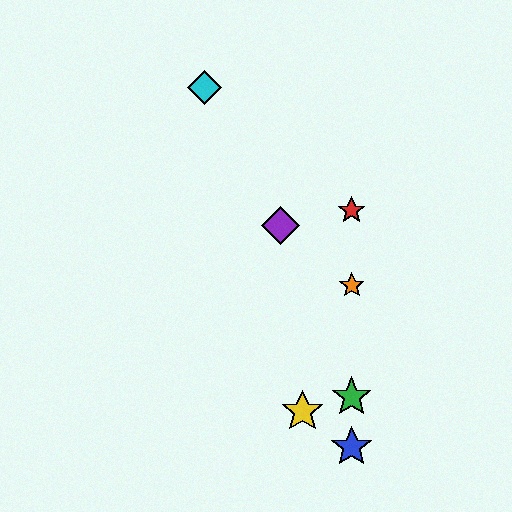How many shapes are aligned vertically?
4 shapes (the red star, the blue star, the green star, the orange star) are aligned vertically.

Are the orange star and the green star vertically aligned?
Yes, both are at x≈352.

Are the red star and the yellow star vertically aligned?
No, the red star is at x≈352 and the yellow star is at x≈303.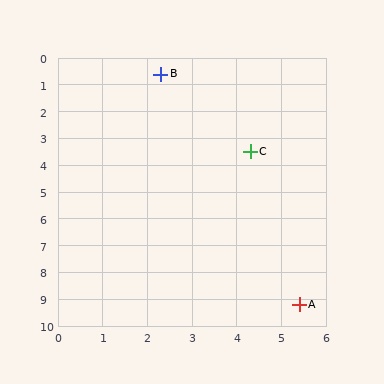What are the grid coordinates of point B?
Point B is at approximately (2.3, 0.6).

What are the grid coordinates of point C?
Point C is at approximately (4.3, 3.5).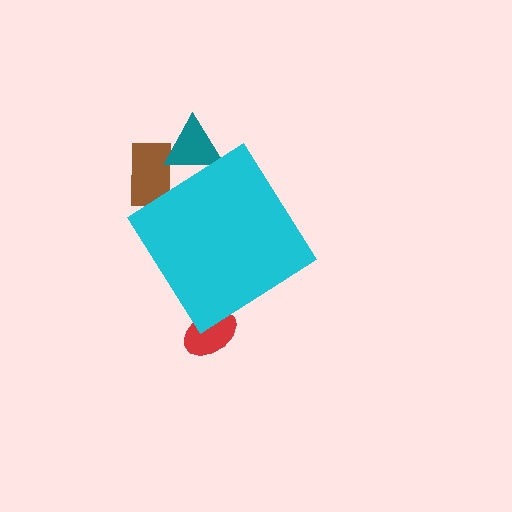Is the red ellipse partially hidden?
Yes, the red ellipse is partially hidden behind the cyan diamond.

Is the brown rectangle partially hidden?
Yes, the brown rectangle is partially hidden behind the cyan diamond.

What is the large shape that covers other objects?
A cyan diamond.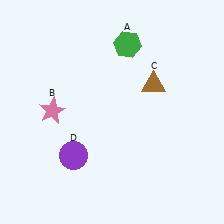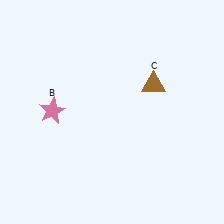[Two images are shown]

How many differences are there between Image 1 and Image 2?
There are 2 differences between the two images.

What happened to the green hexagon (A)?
The green hexagon (A) was removed in Image 2. It was in the top-right area of Image 1.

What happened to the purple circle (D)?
The purple circle (D) was removed in Image 2. It was in the bottom-left area of Image 1.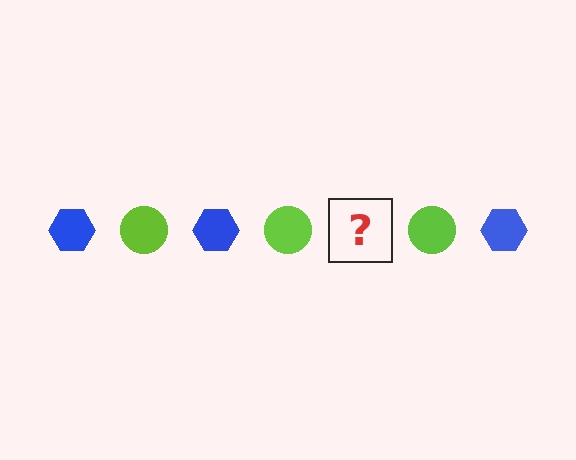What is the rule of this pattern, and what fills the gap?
The rule is that the pattern alternates between blue hexagon and lime circle. The gap should be filled with a blue hexagon.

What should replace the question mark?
The question mark should be replaced with a blue hexagon.